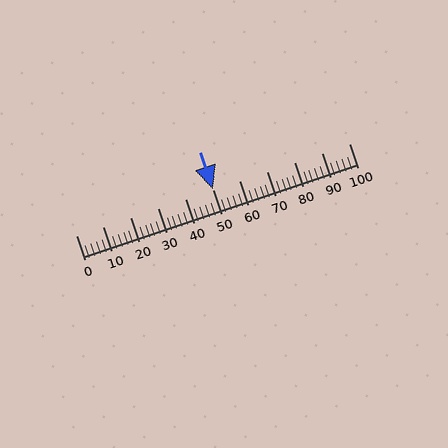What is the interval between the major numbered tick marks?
The major tick marks are spaced 10 units apart.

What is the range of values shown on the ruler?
The ruler shows values from 0 to 100.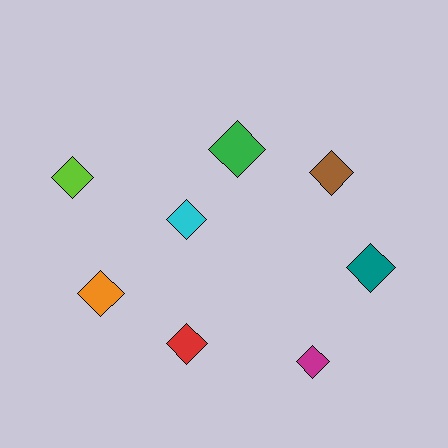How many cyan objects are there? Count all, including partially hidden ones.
There is 1 cyan object.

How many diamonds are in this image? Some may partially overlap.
There are 8 diamonds.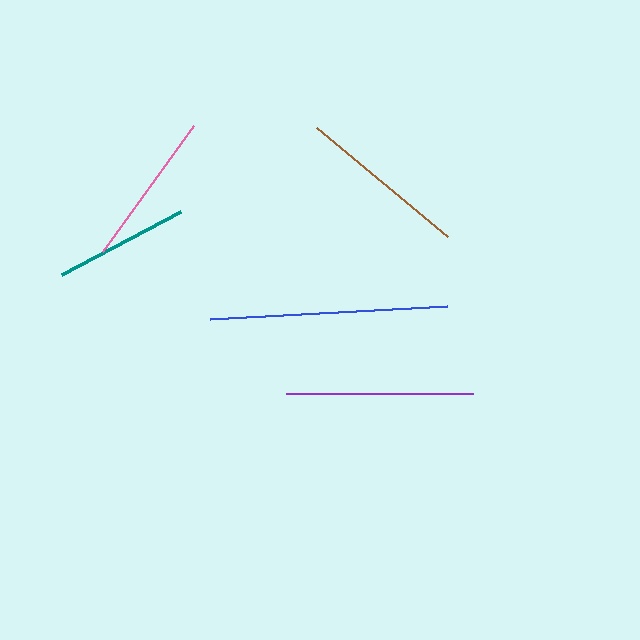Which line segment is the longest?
The blue line is the longest at approximately 237 pixels.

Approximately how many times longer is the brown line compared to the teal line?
The brown line is approximately 1.3 times the length of the teal line.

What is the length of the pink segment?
The pink segment is approximately 156 pixels long.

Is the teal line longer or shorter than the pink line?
The pink line is longer than the teal line.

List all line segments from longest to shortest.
From longest to shortest: blue, purple, brown, pink, teal.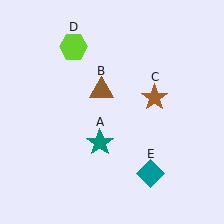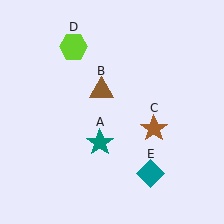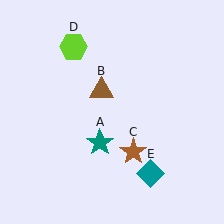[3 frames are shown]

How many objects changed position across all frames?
1 object changed position: brown star (object C).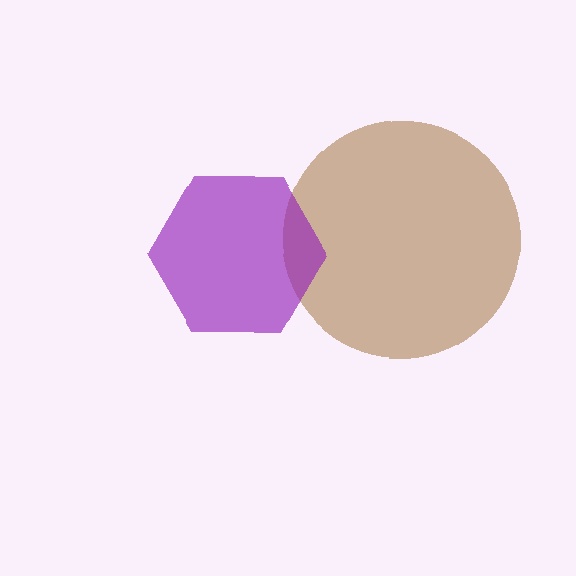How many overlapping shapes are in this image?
There are 2 overlapping shapes in the image.